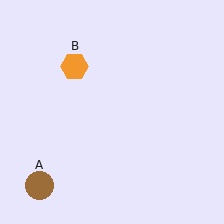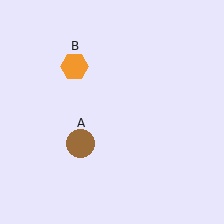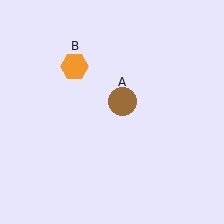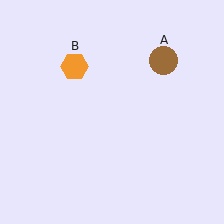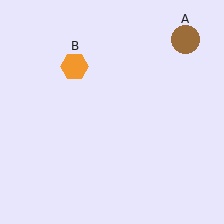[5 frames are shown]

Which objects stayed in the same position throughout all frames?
Orange hexagon (object B) remained stationary.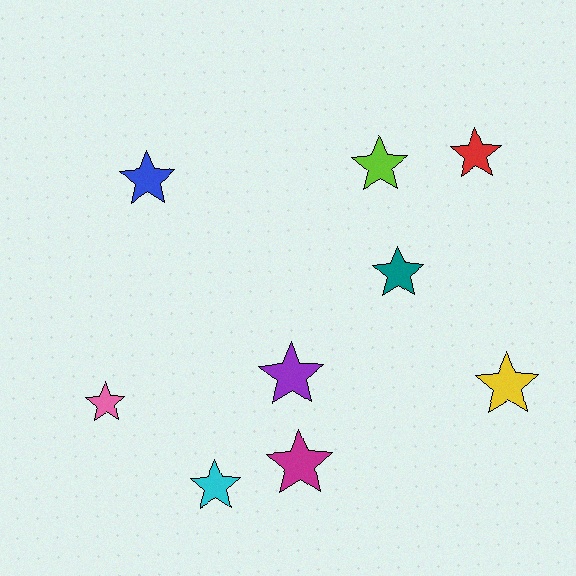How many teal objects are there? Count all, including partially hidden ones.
There is 1 teal object.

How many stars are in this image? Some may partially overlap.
There are 9 stars.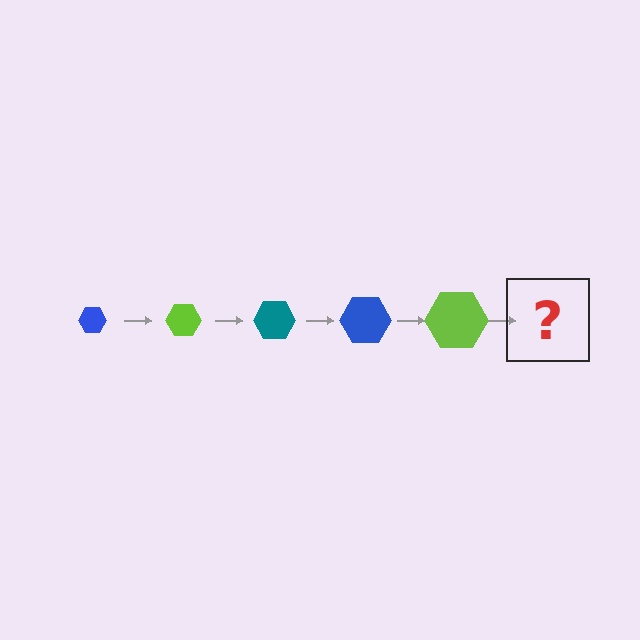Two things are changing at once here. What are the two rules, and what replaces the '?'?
The two rules are that the hexagon grows larger each step and the color cycles through blue, lime, and teal. The '?' should be a teal hexagon, larger than the previous one.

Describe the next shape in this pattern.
It should be a teal hexagon, larger than the previous one.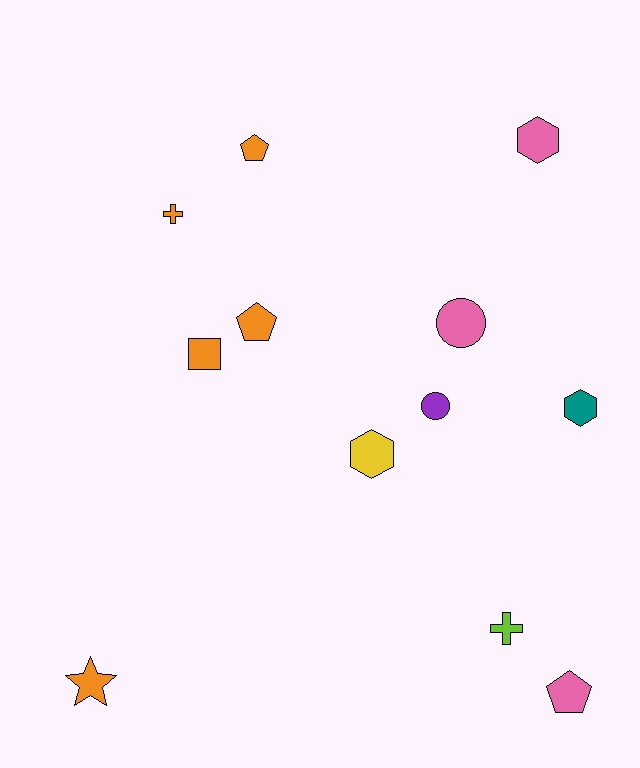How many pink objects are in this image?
There are 3 pink objects.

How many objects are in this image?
There are 12 objects.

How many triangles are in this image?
There are no triangles.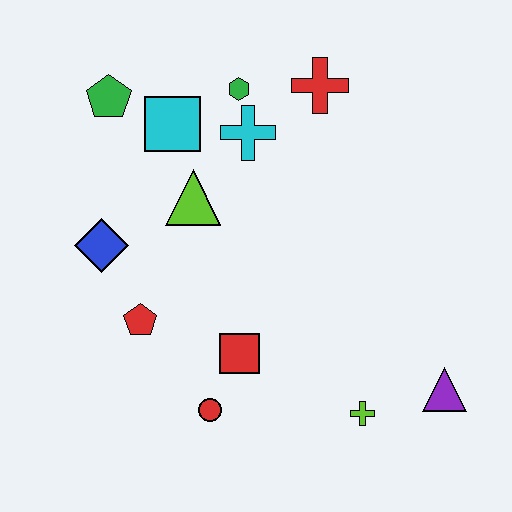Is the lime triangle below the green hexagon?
Yes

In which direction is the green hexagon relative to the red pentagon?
The green hexagon is above the red pentagon.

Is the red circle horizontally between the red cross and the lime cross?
No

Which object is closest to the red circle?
The red square is closest to the red circle.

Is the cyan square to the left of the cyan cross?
Yes